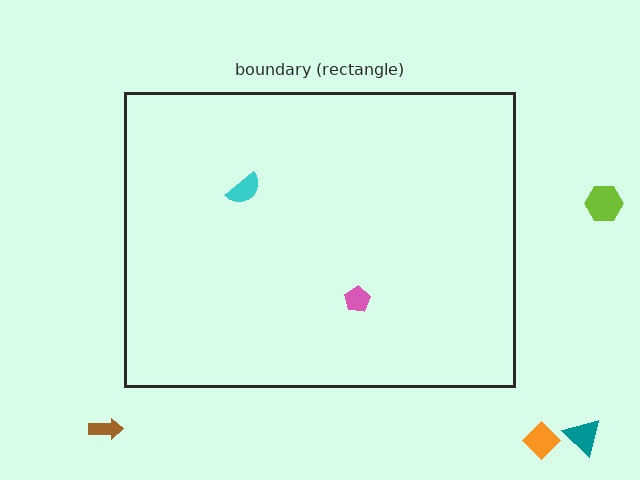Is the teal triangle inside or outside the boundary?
Outside.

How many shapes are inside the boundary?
2 inside, 4 outside.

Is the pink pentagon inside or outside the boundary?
Inside.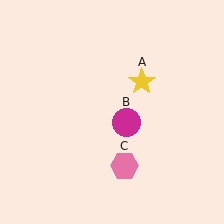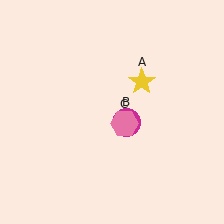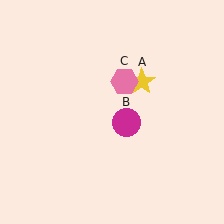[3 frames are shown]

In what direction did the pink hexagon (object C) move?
The pink hexagon (object C) moved up.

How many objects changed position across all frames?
1 object changed position: pink hexagon (object C).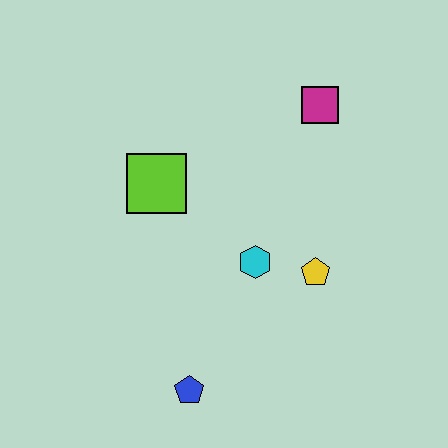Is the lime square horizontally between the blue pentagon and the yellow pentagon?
No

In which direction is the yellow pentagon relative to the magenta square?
The yellow pentagon is below the magenta square.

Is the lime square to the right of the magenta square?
No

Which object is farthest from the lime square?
The blue pentagon is farthest from the lime square.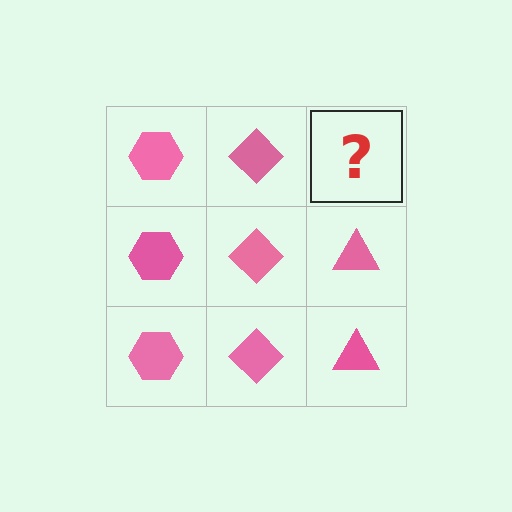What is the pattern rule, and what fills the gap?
The rule is that each column has a consistent shape. The gap should be filled with a pink triangle.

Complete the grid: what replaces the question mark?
The question mark should be replaced with a pink triangle.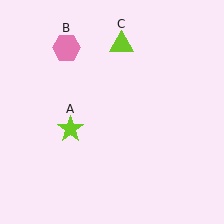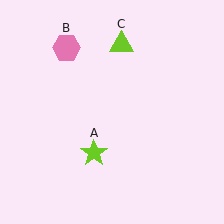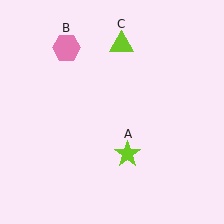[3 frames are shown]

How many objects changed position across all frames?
1 object changed position: lime star (object A).